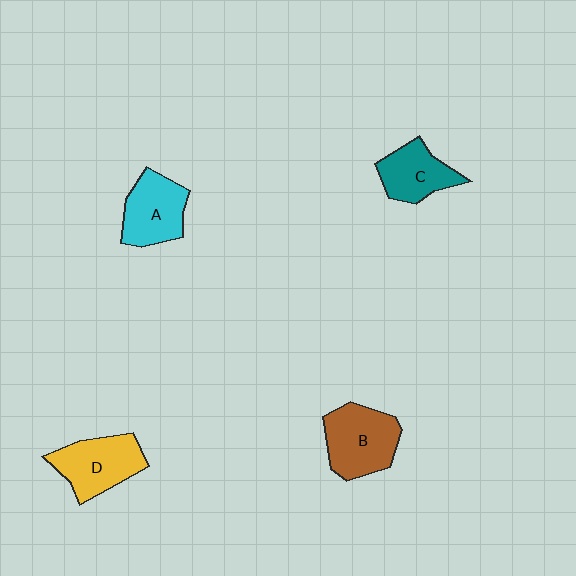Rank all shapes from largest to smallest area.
From largest to smallest: B (brown), D (yellow), A (cyan), C (teal).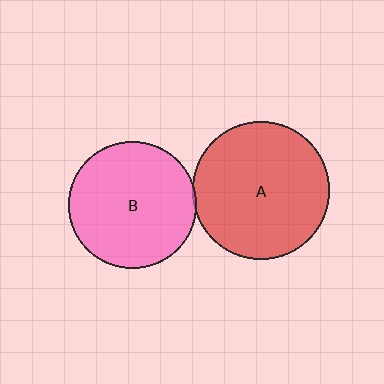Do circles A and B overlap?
Yes.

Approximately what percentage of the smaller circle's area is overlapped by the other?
Approximately 5%.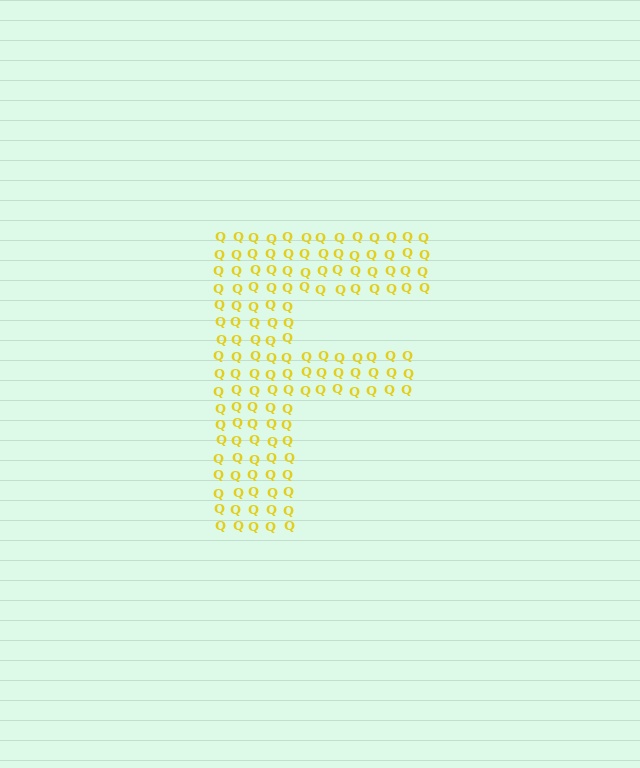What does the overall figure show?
The overall figure shows the letter F.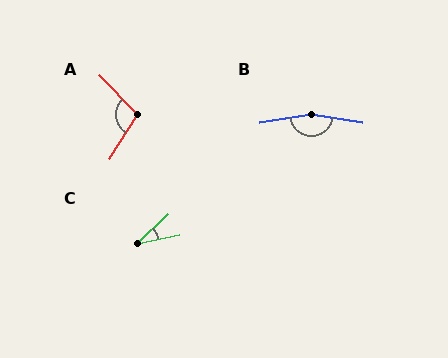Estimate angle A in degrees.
Approximately 104 degrees.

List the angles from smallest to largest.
C (32°), A (104°), B (163°).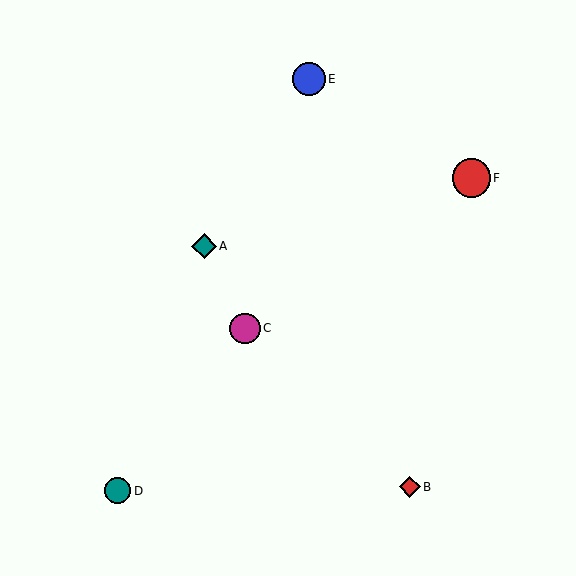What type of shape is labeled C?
Shape C is a magenta circle.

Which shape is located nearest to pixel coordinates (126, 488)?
The teal circle (labeled D) at (118, 491) is nearest to that location.